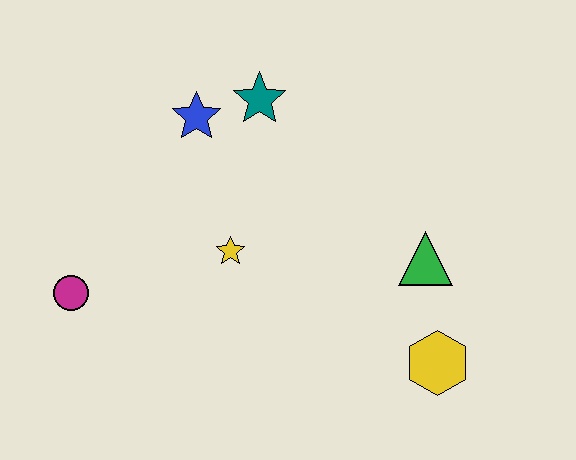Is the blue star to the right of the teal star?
No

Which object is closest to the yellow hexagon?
The green triangle is closest to the yellow hexagon.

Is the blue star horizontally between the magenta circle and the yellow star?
Yes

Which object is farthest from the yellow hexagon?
The magenta circle is farthest from the yellow hexagon.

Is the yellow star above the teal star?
No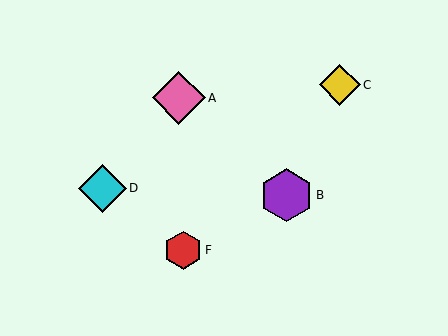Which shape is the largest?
The purple hexagon (labeled B) is the largest.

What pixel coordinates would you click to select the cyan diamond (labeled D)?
Click at (103, 188) to select the cyan diamond D.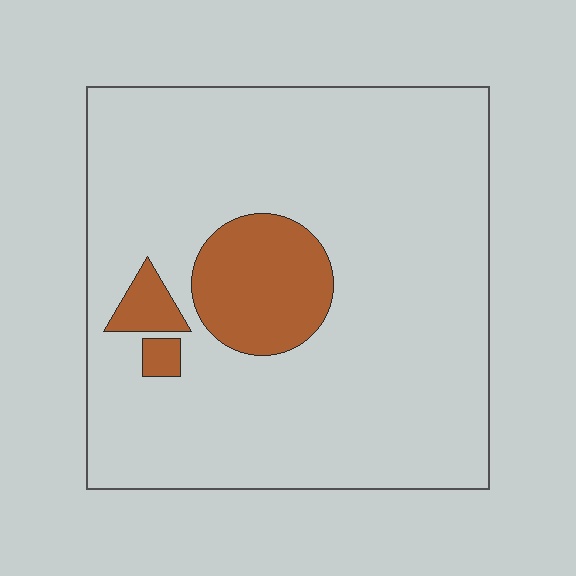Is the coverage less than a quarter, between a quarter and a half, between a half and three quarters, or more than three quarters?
Less than a quarter.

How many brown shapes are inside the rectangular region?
3.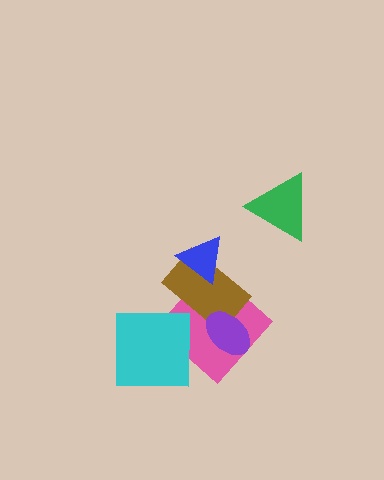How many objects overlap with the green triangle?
0 objects overlap with the green triangle.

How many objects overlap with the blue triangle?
1 object overlaps with the blue triangle.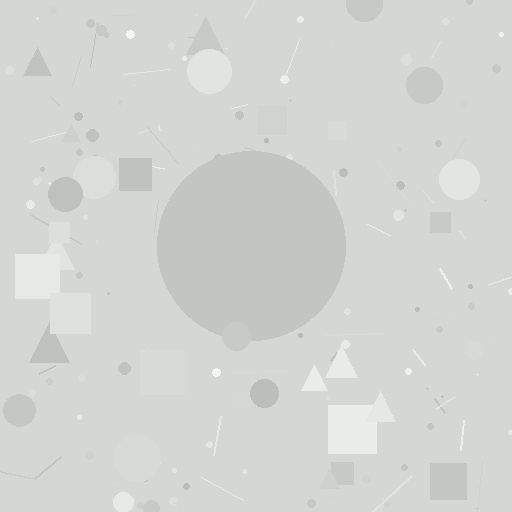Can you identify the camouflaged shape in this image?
The camouflaged shape is a circle.